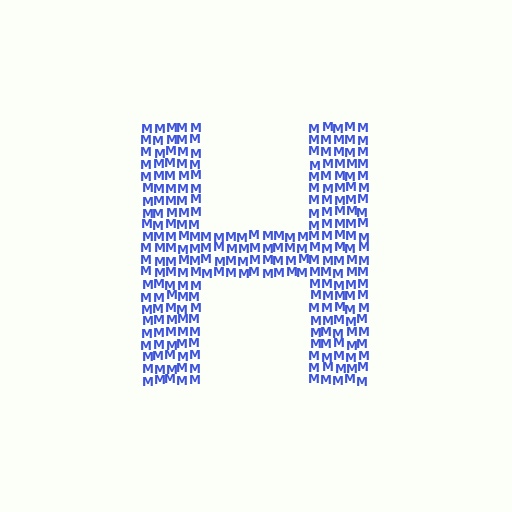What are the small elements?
The small elements are letter M's.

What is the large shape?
The large shape is the letter H.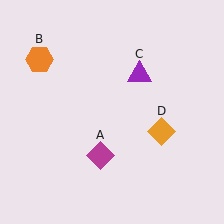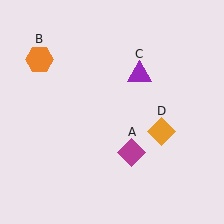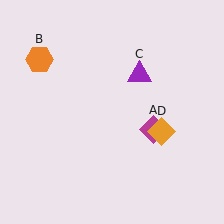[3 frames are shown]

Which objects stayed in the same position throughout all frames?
Orange hexagon (object B) and purple triangle (object C) and orange diamond (object D) remained stationary.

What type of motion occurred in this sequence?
The magenta diamond (object A) rotated counterclockwise around the center of the scene.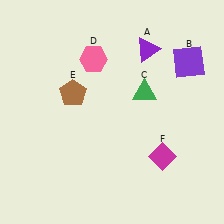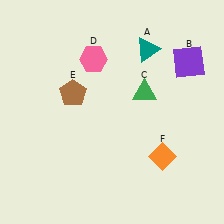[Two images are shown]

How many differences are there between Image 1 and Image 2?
There are 2 differences between the two images.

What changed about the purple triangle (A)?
In Image 1, A is purple. In Image 2, it changed to teal.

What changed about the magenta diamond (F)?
In Image 1, F is magenta. In Image 2, it changed to orange.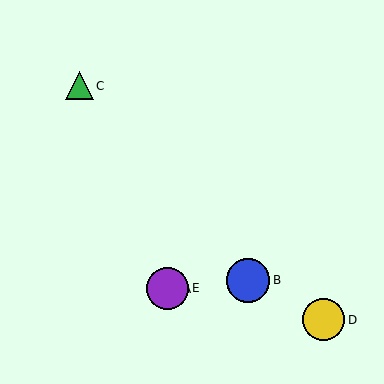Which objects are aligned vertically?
Objects A, E are aligned vertically.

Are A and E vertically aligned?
Yes, both are at x≈168.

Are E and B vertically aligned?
No, E is at x≈168 and B is at x≈248.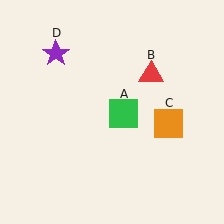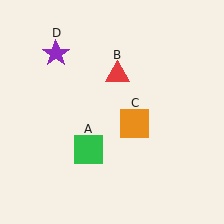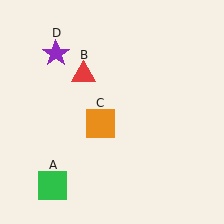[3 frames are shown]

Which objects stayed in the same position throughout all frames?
Purple star (object D) remained stationary.